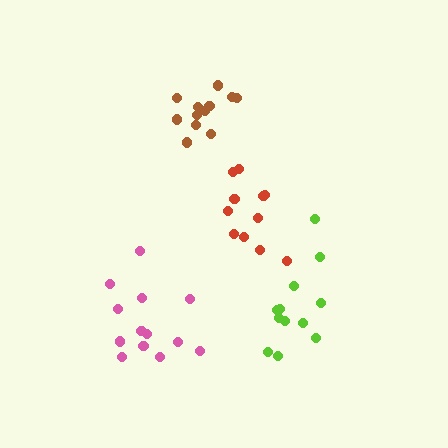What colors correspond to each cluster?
The clusters are colored: lime, pink, red, brown.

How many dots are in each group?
Group 1: 12 dots, Group 2: 14 dots, Group 3: 11 dots, Group 4: 13 dots (50 total).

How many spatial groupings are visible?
There are 4 spatial groupings.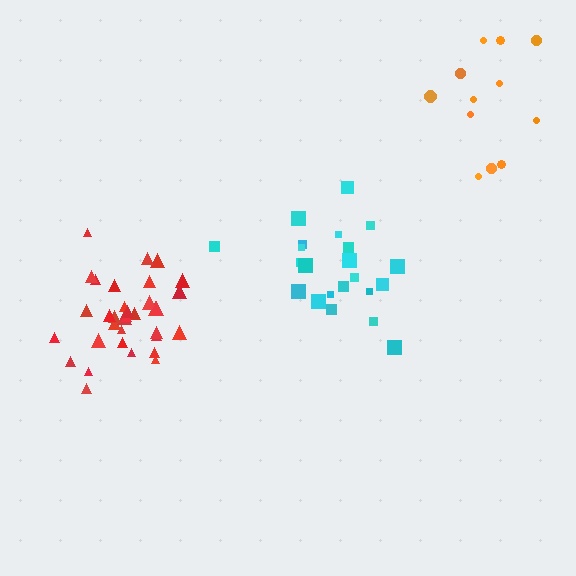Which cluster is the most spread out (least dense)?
Orange.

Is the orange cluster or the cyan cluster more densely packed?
Cyan.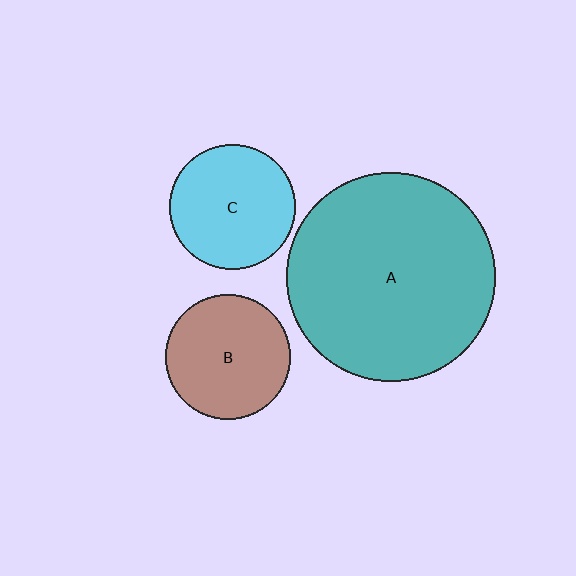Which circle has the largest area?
Circle A (teal).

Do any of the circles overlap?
No, none of the circles overlap.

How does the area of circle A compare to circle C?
Approximately 2.8 times.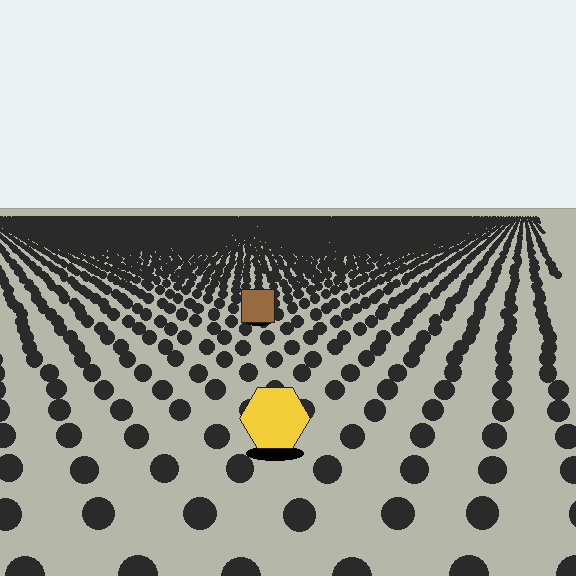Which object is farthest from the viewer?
The brown square is farthest from the viewer. It appears smaller and the ground texture around it is denser.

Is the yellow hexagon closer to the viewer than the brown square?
Yes. The yellow hexagon is closer — you can tell from the texture gradient: the ground texture is coarser near it.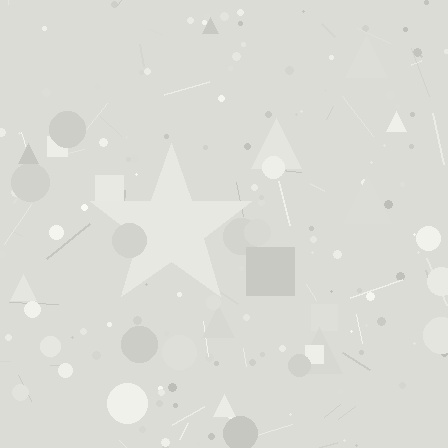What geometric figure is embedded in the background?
A star is embedded in the background.